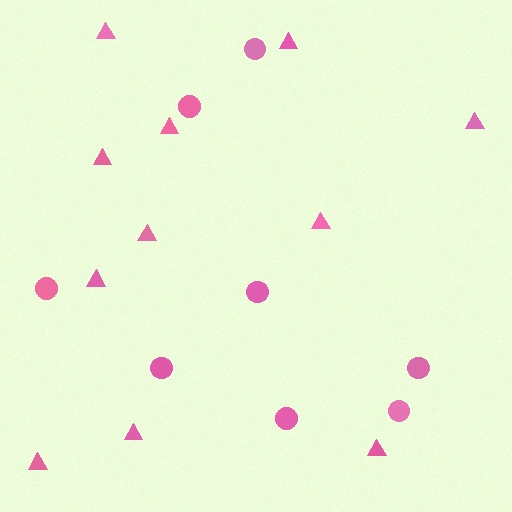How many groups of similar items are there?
There are 2 groups: one group of circles (8) and one group of triangles (11).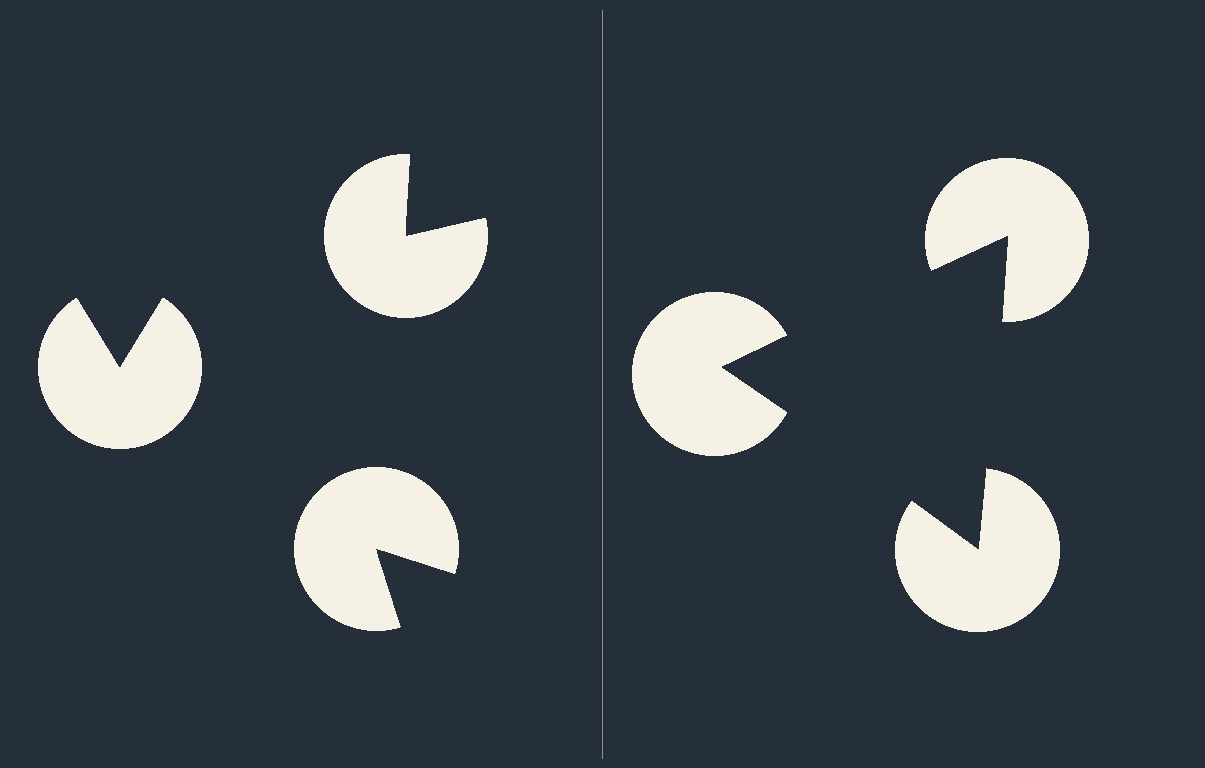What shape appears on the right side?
An illusory triangle.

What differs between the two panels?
The pac-man discs are positioned identically on both sides; only the wedge orientations differ. On the right they align to a triangle; on the left they are misaligned.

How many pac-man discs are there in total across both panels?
6 — 3 on each side.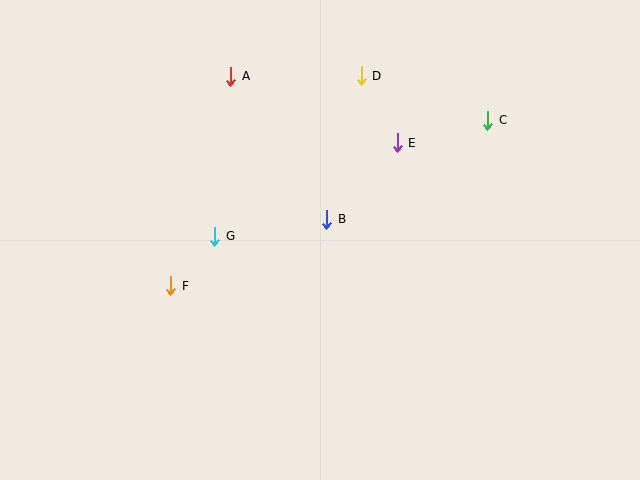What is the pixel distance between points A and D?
The distance between A and D is 131 pixels.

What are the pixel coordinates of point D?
Point D is at (361, 76).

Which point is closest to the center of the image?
Point B at (327, 219) is closest to the center.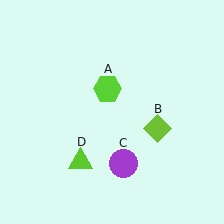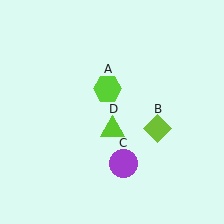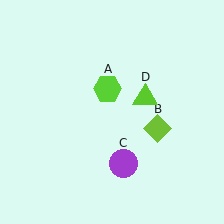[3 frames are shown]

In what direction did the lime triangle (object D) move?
The lime triangle (object D) moved up and to the right.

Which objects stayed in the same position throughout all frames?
Lime hexagon (object A) and lime diamond (object B) and purple circle (object C) remained stationary.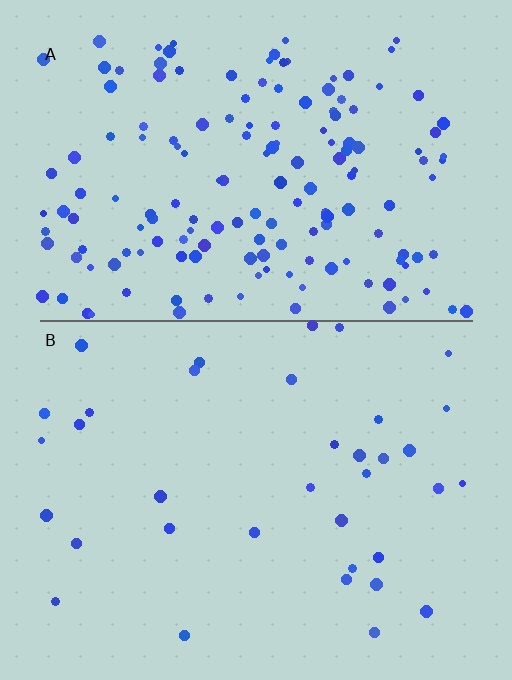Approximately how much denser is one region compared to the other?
Approximately 4.5× — region A over region B.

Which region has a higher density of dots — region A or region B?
A (the top).